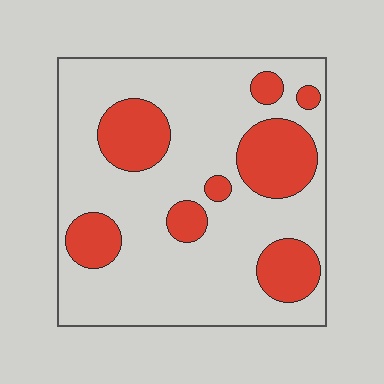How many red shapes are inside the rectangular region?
8.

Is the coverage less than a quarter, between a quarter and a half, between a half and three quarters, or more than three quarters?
Between a quarter and a half.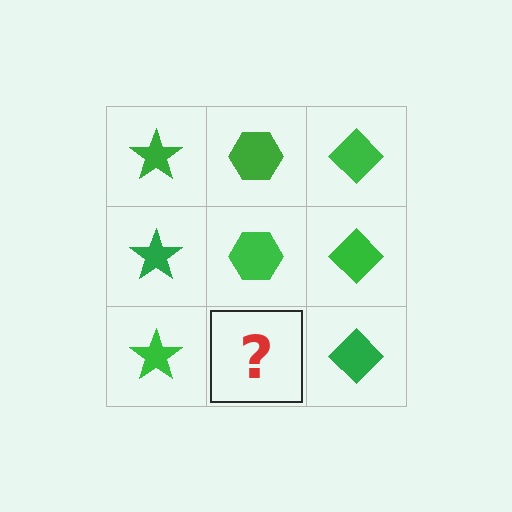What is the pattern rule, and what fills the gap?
The rule is that each column has a consistent shape. The gap should be filled with a green hexagon.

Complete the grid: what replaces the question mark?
The question mark should be replaced with a green hexagon.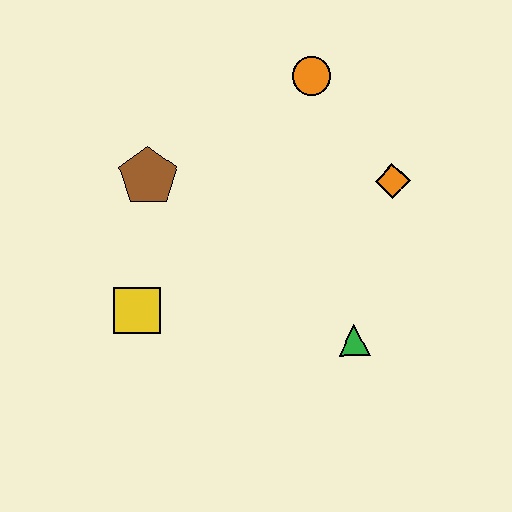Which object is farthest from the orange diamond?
The yellow square is farthest from the orange diamond.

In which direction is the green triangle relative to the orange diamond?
The green triangle is below the orange diamond.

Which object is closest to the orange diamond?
The orange circle is closest to the orange diamond.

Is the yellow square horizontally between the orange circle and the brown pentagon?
No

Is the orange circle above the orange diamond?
Yes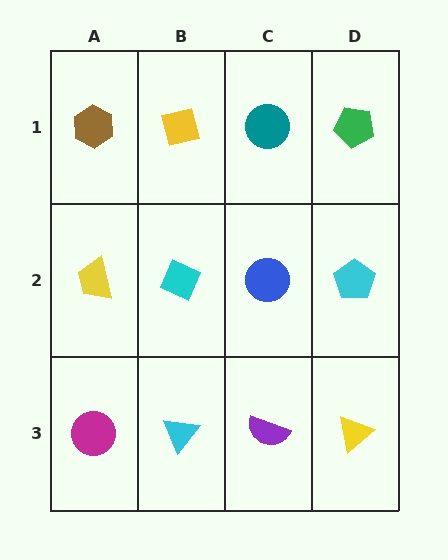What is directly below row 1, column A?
A yellow trapezoid.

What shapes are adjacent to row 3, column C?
A blue circle (row 2, column C), a cyan triangle (row 3, column B), a yellow triangle (row 3, column D).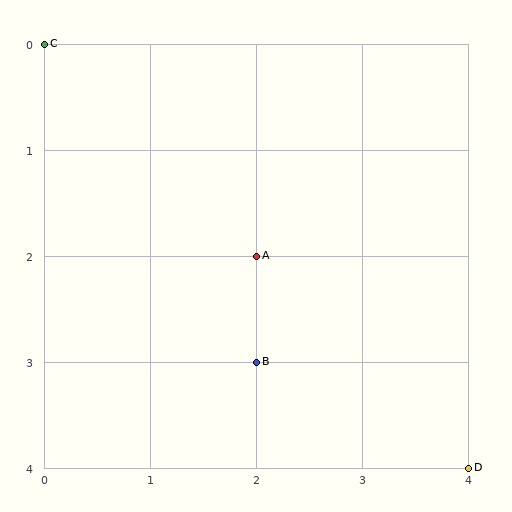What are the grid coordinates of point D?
Point D is at grid coordinates (4, 4).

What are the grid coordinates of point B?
Point B is at grid coordinates (2, 3).